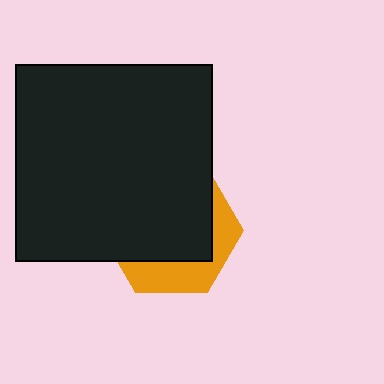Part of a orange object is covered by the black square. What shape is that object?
It is a hexagon.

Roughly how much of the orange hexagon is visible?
A small part of it is visible (roughly 32%).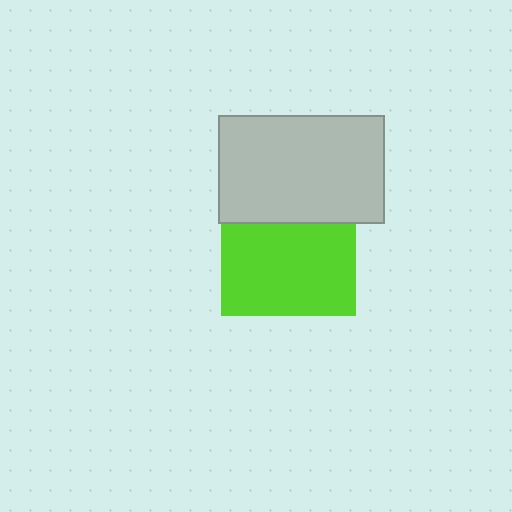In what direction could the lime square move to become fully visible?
The lime square could move down. That would shift it out from behind the light gray rectangle entirely.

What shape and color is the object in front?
The object in front is a light gray rectangle.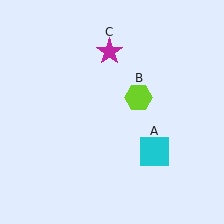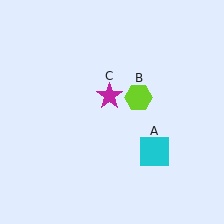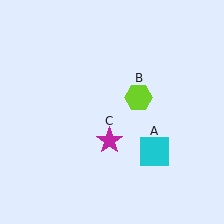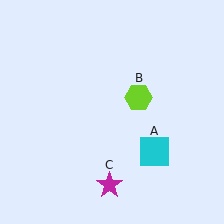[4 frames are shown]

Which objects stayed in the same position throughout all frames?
Cyan square (object A) and lime hexagon (object B) remained stationary.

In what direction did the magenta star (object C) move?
The magenta star (object C) moved down.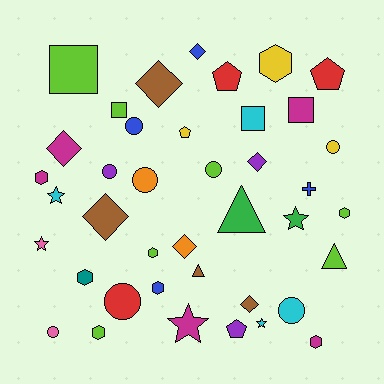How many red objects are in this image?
There are 3 red objects.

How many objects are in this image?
There are 40 objects.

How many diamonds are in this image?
There are 7 diamonds.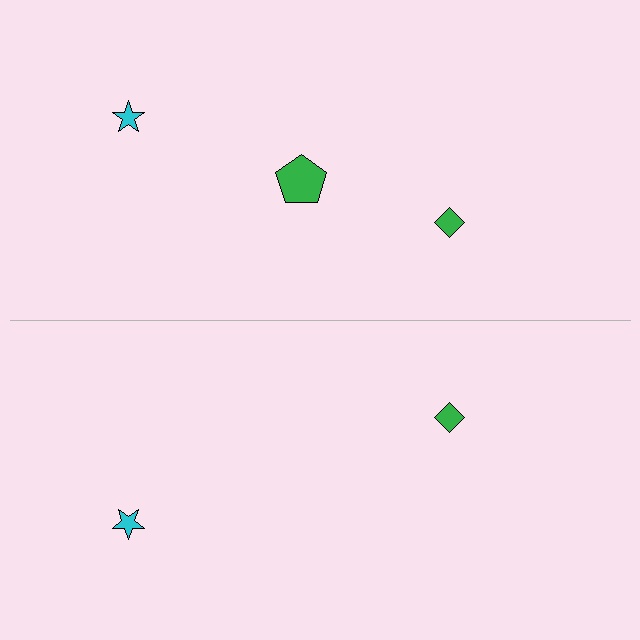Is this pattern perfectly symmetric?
No, the pattern is not perfectly symmetric. A green pentagon is missing from the bottom side.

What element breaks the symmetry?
A green pentagon is missing from the bottom side.